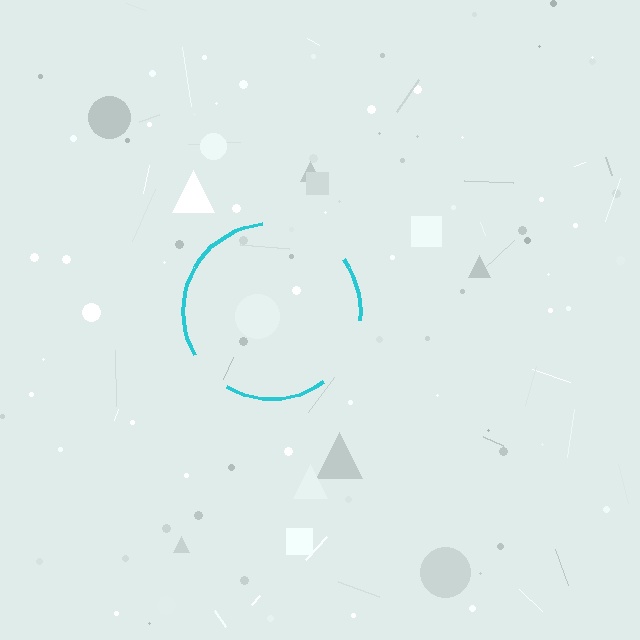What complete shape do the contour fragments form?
The contour fragments form a circle.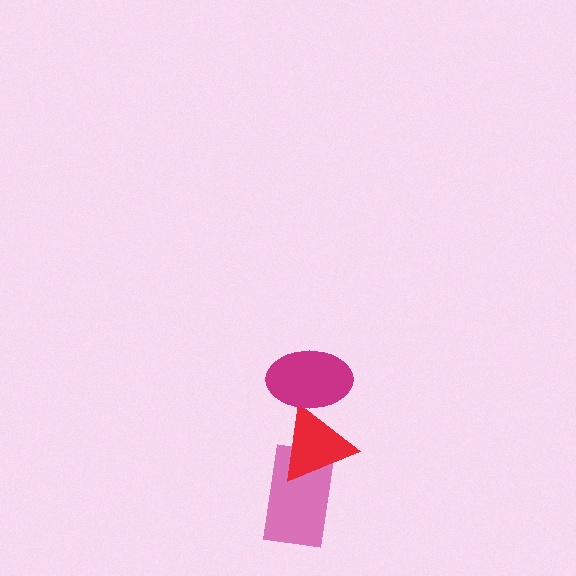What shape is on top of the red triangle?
The magenta ellipse is on top of the red triangle.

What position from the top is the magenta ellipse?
The magenta ellipse is 1st from the top.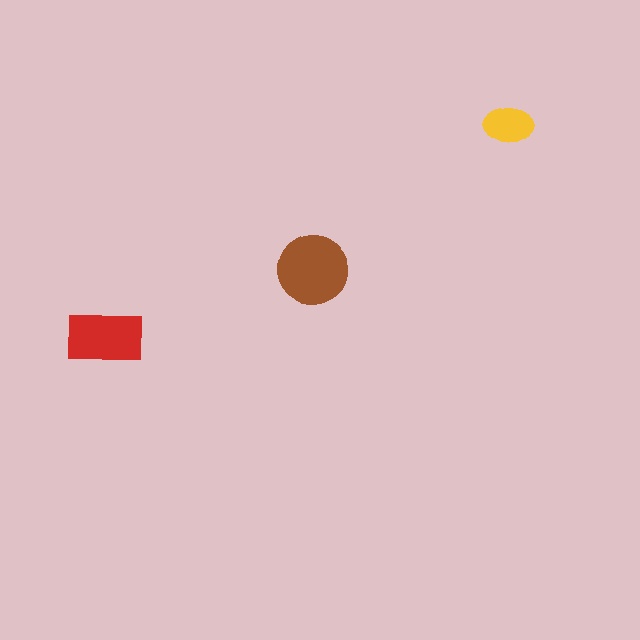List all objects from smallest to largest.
The yellow ellipse, the red rectangle, the brown circle.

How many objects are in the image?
There are 3 objects in the image.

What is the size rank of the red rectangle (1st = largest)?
2nd.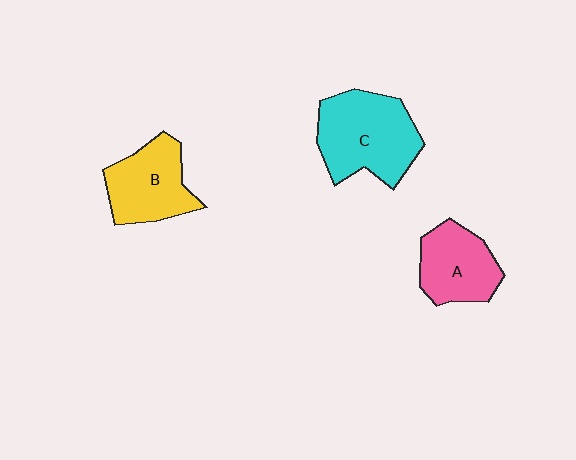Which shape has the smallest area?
Shape A (pink).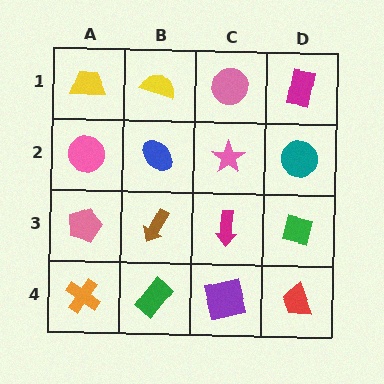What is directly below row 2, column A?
A pink pentagon.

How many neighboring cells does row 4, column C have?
3.